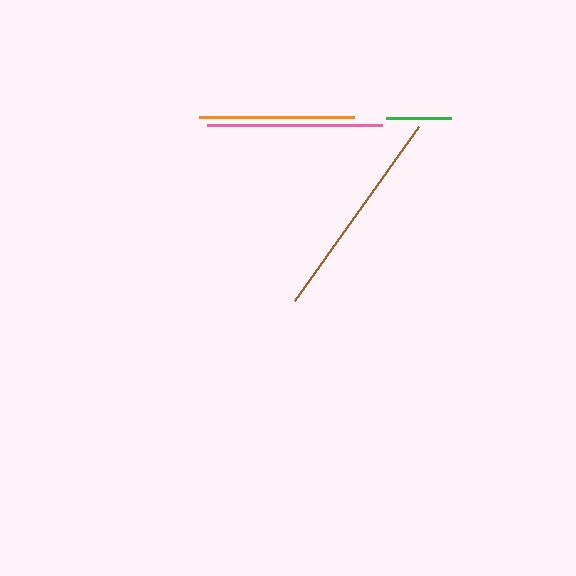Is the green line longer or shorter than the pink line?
The pink line is longer than the green line.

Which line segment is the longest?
The brown line is the longest at approximately 214 pixels.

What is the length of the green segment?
The green segment is approximately 65 pixels long.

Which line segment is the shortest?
The green line is the shortest at approximately 65 pixels.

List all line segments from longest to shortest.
From longest to shortest: brown, pink, orange, green.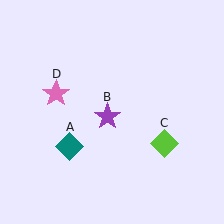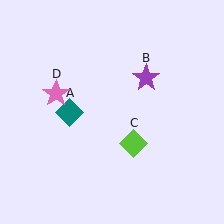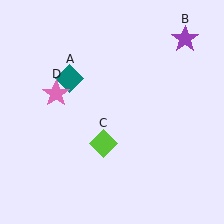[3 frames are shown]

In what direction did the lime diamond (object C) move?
The lime diamond (object C) moved left.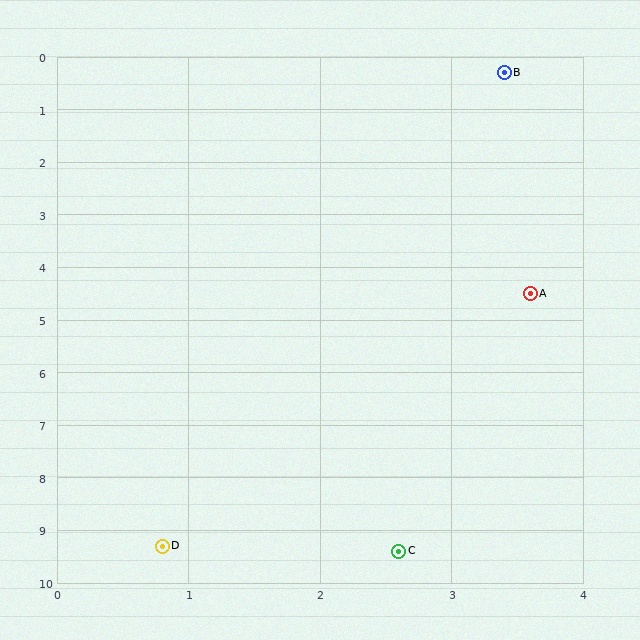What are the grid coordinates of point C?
Point C is at approximately (2.6, 9.4).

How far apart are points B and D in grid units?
Points B and D are about 9.4 grid units apart.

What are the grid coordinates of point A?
Point A is at approximately (3.6, 4.5).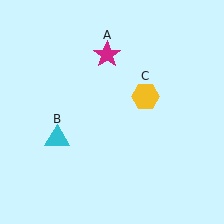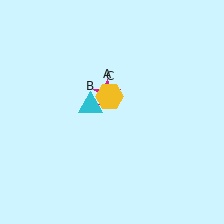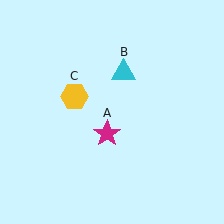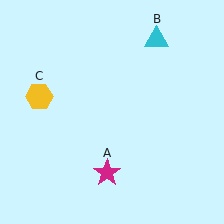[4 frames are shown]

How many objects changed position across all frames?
3 objects changed position: magenta star (object A), cyan triangle (object B), yellow hexagon (object C).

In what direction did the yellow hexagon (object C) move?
The yellow hexagon (object C) moved left.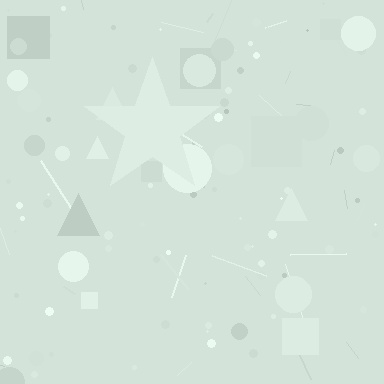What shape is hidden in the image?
A star is hidden in the image.